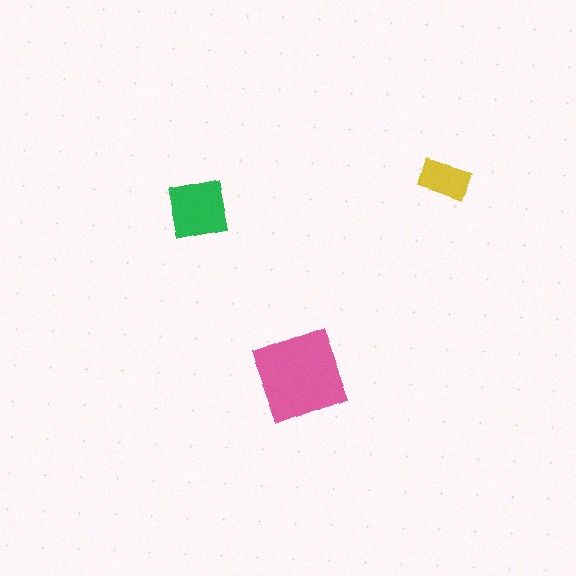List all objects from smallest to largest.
The yellow rectangle, the green square, the pink diamond.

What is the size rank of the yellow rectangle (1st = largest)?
3rd.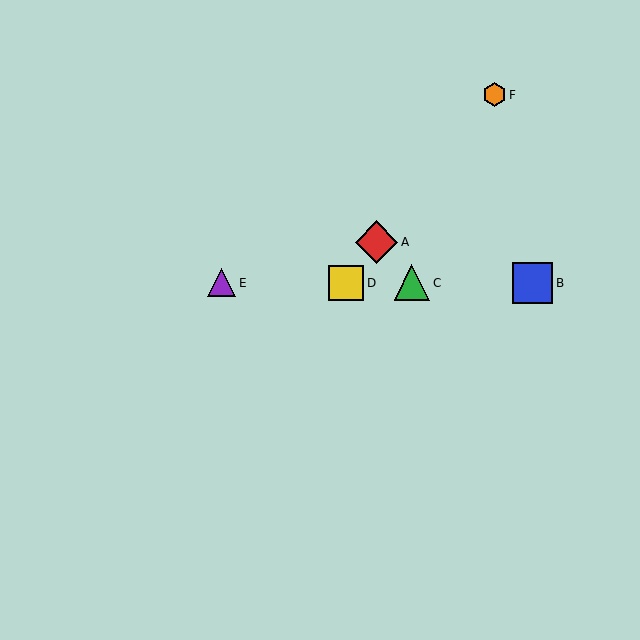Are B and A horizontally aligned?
No, B is at y≈283 and A is at y≈242.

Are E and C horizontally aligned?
Yes, both are at y≈283.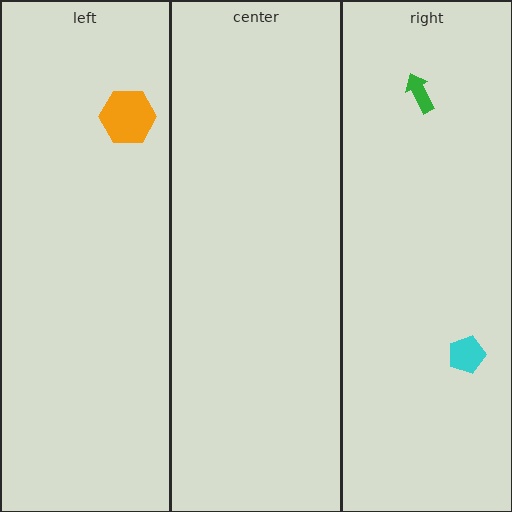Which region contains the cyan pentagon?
The right region.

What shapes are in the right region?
The cyan pentagon, the green arrow.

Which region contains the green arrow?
The right region.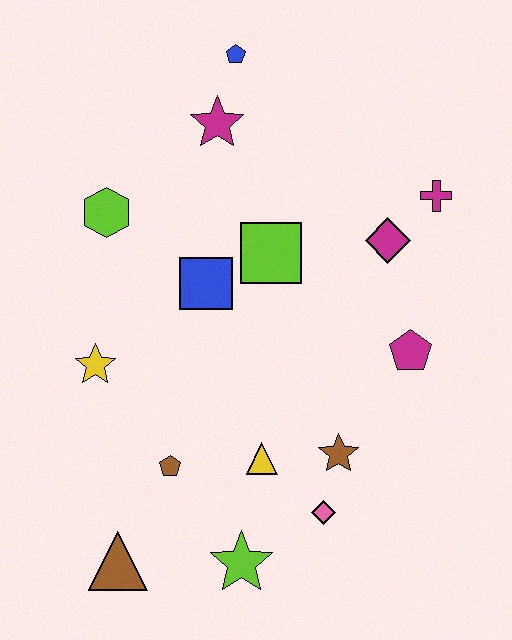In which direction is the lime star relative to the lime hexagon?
The lime star is below the lime hexagon.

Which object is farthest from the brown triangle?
The blue pentagon is farthest from the brown triangle.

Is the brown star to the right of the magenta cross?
No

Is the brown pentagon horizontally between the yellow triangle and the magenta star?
No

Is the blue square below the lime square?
Yes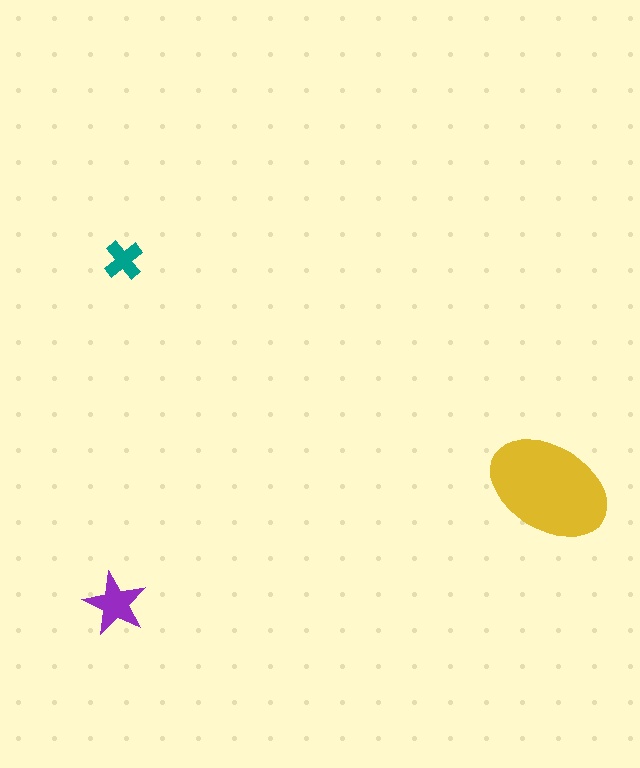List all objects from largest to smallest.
The yellow ellipse, the purple star, the teal cross.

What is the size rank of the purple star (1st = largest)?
2nd.